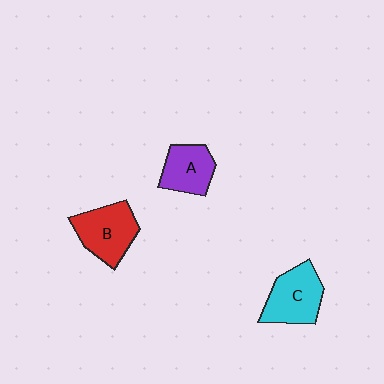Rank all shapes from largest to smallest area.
From largest to smallest: B (red), C (cyan), A (purple).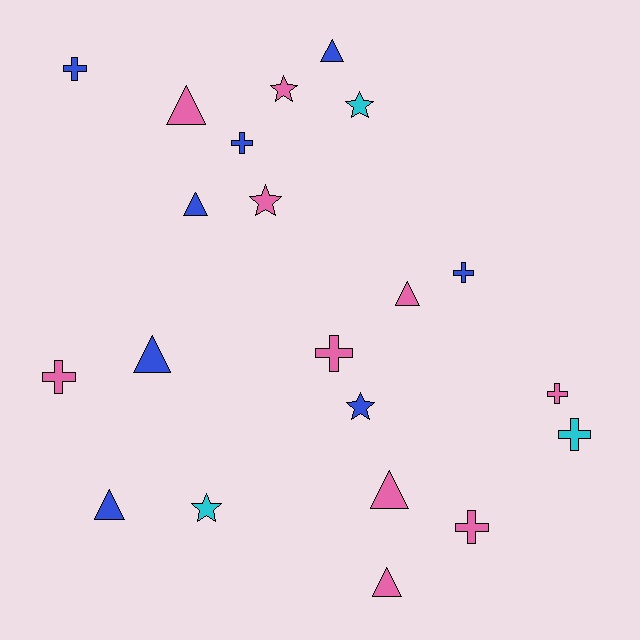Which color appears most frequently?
Pink, with 10 objects.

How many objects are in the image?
There are 21 objects.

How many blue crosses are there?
There are 3 blue crosses.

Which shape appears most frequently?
Cross, with 8 objects.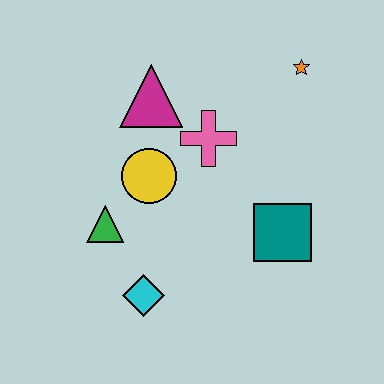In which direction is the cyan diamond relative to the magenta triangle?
The cyan diamond is below the magenta triangle.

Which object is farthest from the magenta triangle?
The cyan diamond is farthest from the magenta triangle.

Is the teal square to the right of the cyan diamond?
Yes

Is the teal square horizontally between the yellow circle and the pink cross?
No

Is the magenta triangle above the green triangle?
Yes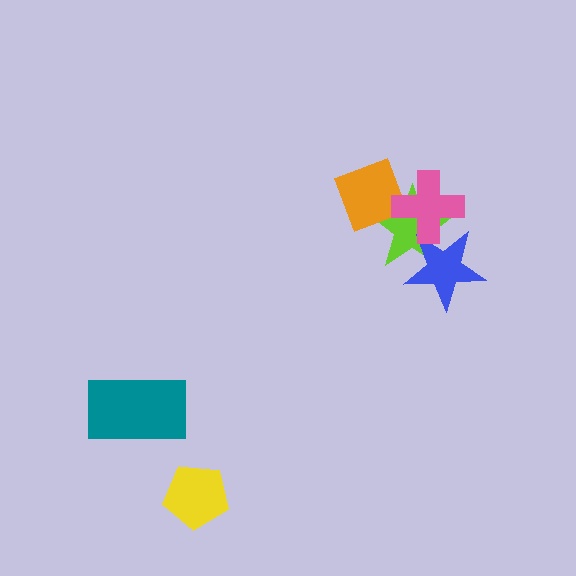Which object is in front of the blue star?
The pink cross is in front of the blue star.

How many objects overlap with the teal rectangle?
0 objects overlap with the teal rectangle.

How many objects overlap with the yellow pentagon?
0 objects overlap with the yellow pentagon.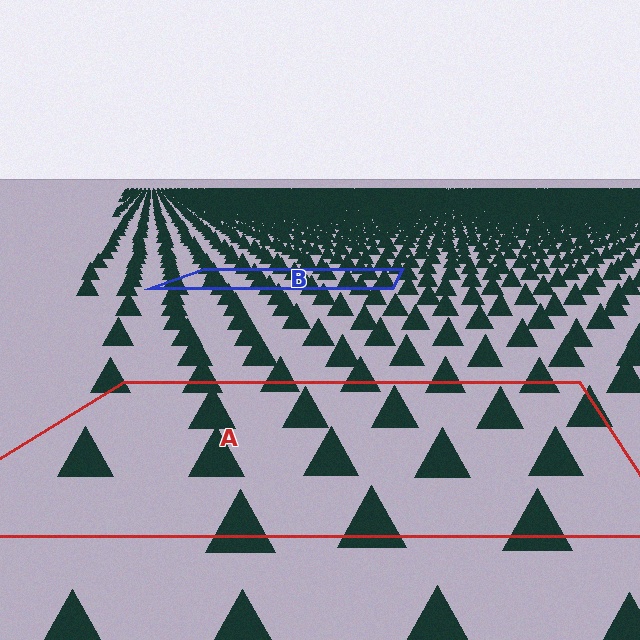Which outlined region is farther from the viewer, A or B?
Region B is farther from the viewer — the texture elements inside it appear smaller and more densely packed.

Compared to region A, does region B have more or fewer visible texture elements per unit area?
Region B has more texture elements per unit area — they are packed more densely because it is farther away.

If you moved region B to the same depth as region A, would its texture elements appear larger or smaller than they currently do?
They would appear larger. At a closer depth, the same texture elements are projected at a bigger on-screen size.